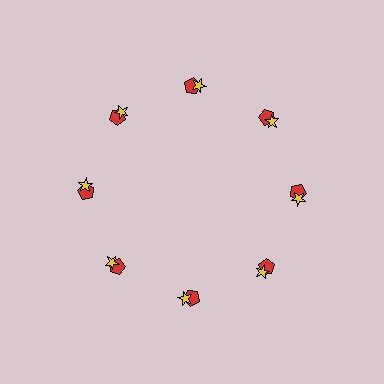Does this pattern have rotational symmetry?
Yes, this pattern has 8-fold rotational symmetry. It looks the same after rotating 45 degrees around the center.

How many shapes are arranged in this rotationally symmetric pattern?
There are 16 shapes, arranged in 8 groups of 2.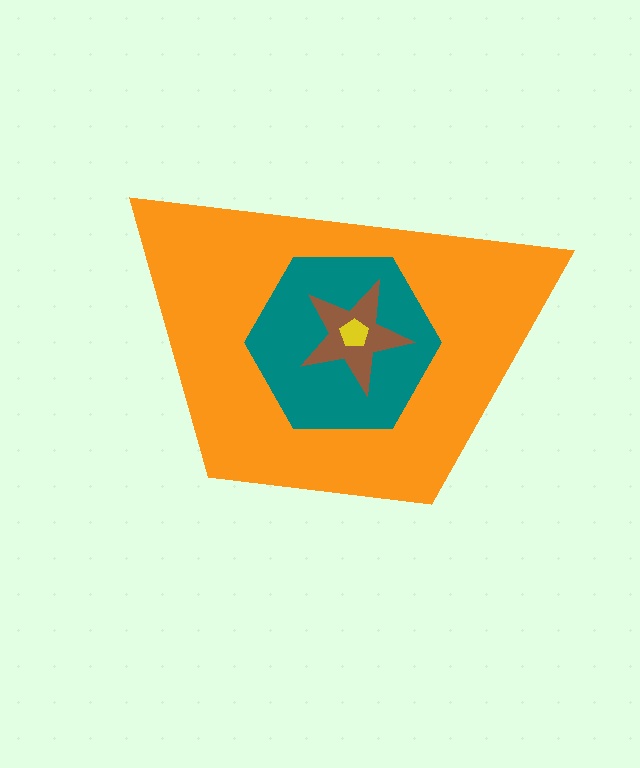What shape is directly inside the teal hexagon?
The brown star.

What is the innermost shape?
The yellow pentagon.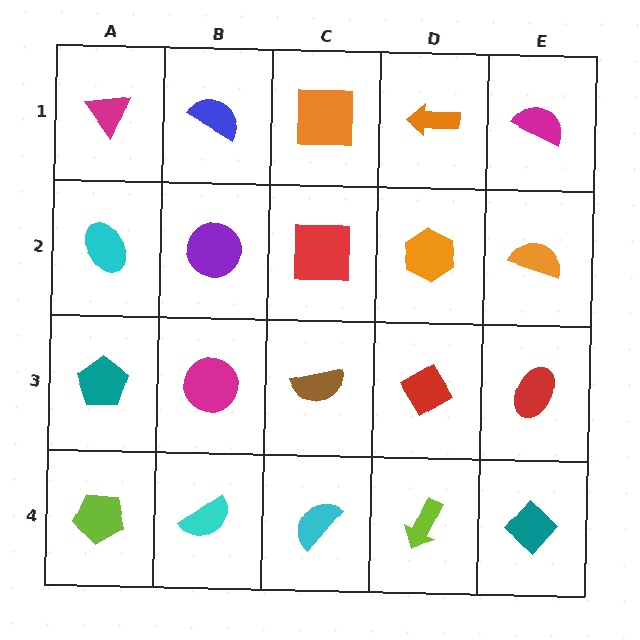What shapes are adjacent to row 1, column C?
A red square (row 2, column C), a blue semicircle (row 1, column B), an orange arrow (row 1, column D).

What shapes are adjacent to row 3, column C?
A red square (row 2, column C), a cyan semicircle (row 4, column C), a magenta circle (row 3, column B), a red diamond (row 3, column D).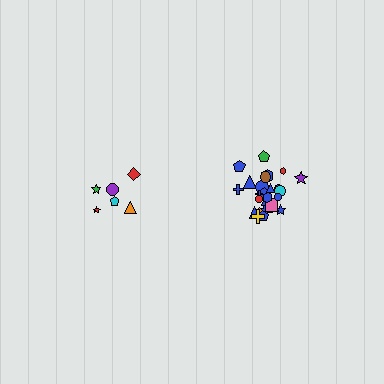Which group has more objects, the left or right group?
The right group.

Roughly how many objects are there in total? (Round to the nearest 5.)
Roughly 30 objects in total.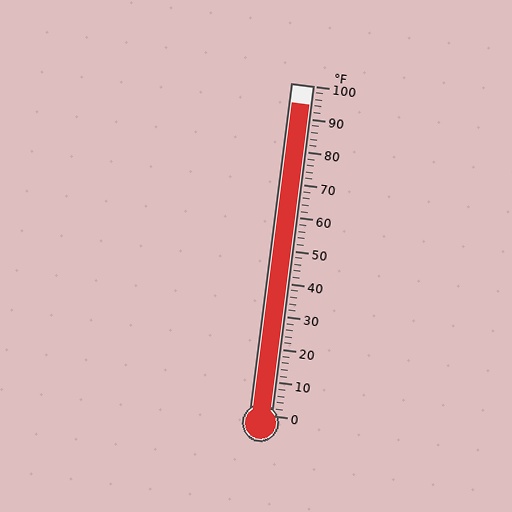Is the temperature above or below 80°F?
The temperature is above 80°F.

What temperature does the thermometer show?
The thermometer shows approximately 94°F.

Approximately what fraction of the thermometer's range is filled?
The thermometer is filled to approximately 95% of its range.